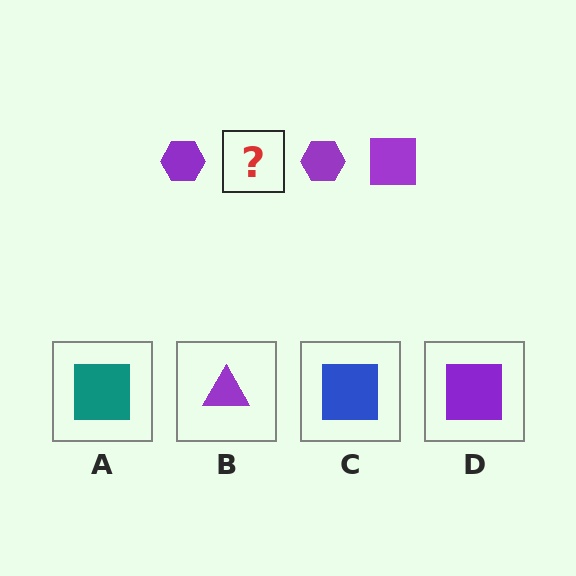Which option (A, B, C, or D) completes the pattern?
D.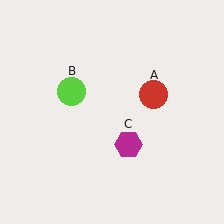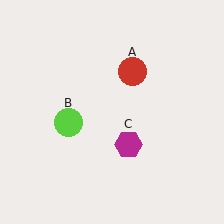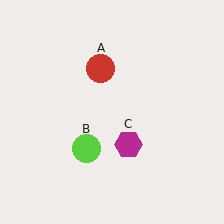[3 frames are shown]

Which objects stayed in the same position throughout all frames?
Magenta hexagon (object C) remained stationary.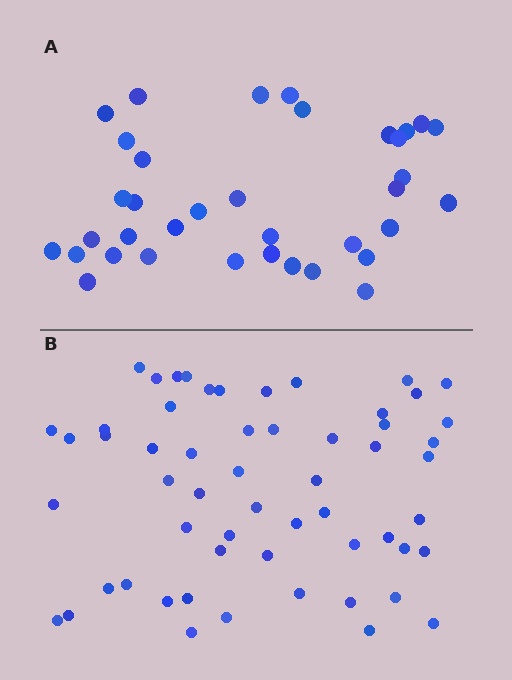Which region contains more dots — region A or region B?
Region B (the bottom region) has more dots.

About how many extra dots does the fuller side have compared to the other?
Region B has approximately 20 more dots than region A.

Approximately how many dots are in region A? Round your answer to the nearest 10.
About 40 dots. (The exact count is 36, which rounds to 40.)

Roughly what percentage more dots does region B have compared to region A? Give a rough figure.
About 60% more.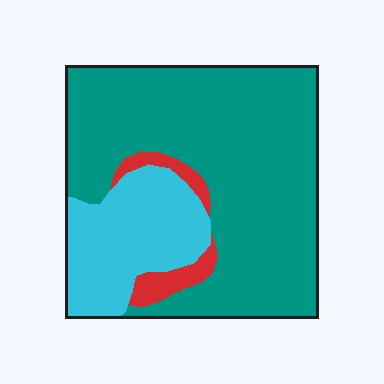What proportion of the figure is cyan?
Cyan takes up less than a quarter of the figure.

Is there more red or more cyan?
Cyan.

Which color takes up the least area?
Red, at roughly 5%.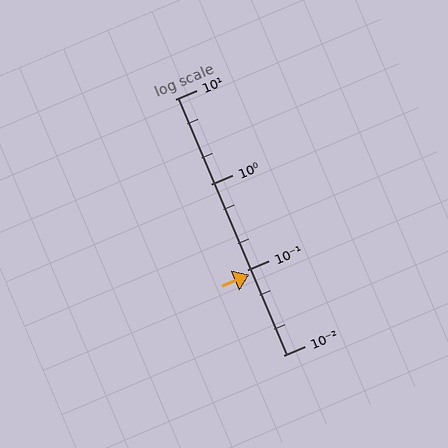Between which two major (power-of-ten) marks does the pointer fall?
The pointer is between 0.01 and 0.1.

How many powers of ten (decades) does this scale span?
The scale spans 3 decades, from 0.01 to 10.